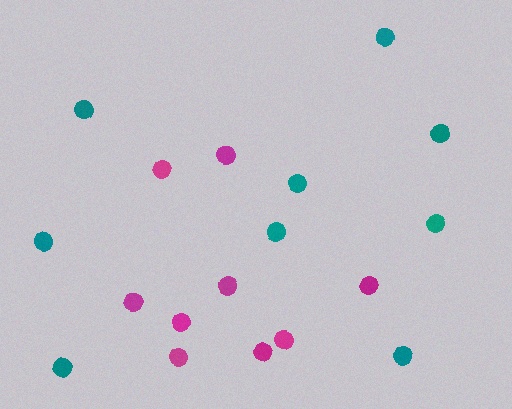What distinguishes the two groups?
There are 2 groups: one group of magenta circles (9) and one group of teal circles (9).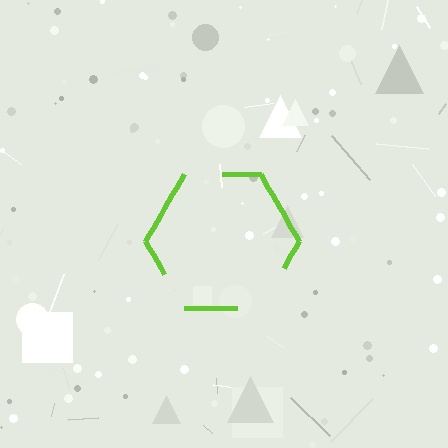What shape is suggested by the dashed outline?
The dashed outline suggests a hexagon.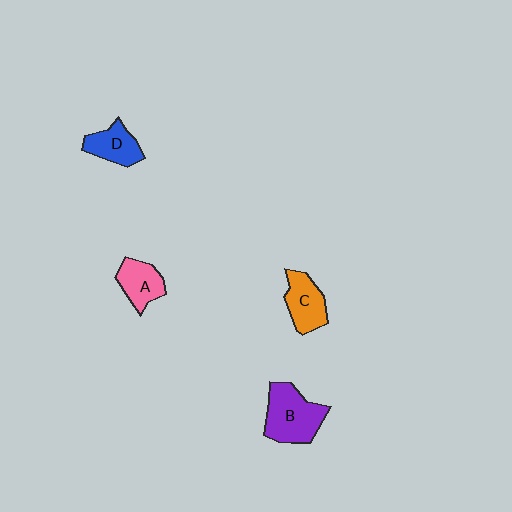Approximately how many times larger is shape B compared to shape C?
Approximately 1.4 times.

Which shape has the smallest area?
Shape A (pink).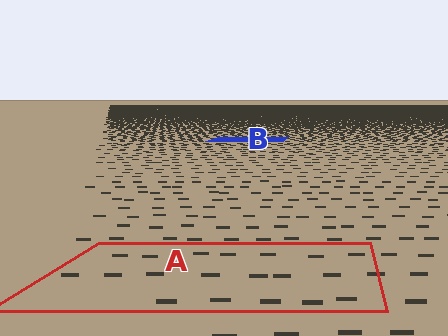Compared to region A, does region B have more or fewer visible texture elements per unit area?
Region B has more texture elements per unit area — they are packed more densely because it is farther away.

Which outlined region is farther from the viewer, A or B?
Region B is farther from the viewer — the texture elements inside it appear smaller and more densely packed.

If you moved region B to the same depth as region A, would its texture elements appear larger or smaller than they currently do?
They would appear larger. At a closer depth, the same texture elements are projected at a bigger on-screen size.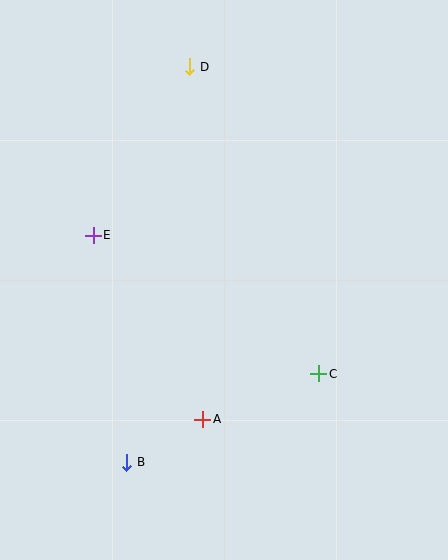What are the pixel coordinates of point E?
Point E is at (93, 236).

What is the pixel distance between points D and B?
The distance between D and B is 401 pixels.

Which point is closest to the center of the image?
Point C at (319, 374) is closest to the center.